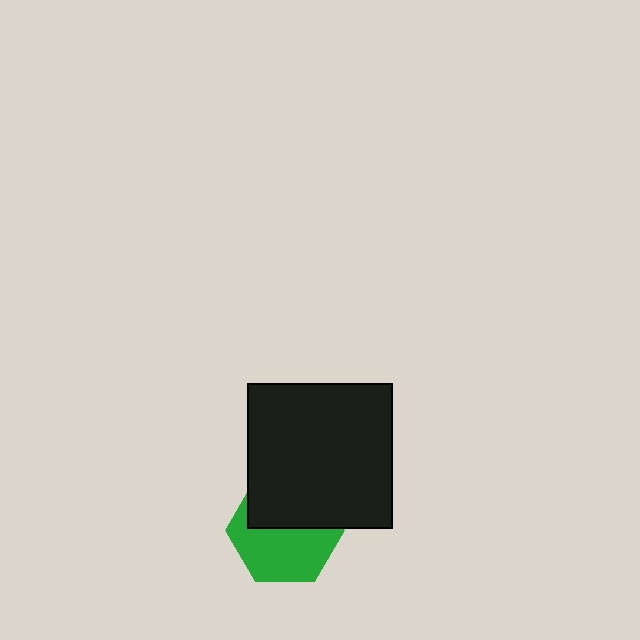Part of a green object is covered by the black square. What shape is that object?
It is a hexagon.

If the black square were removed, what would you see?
You would see the complete green hexagon.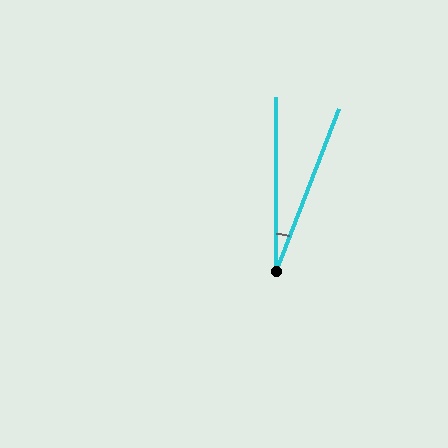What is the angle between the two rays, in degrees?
Approximately 21 degrees.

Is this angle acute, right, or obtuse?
It is acute.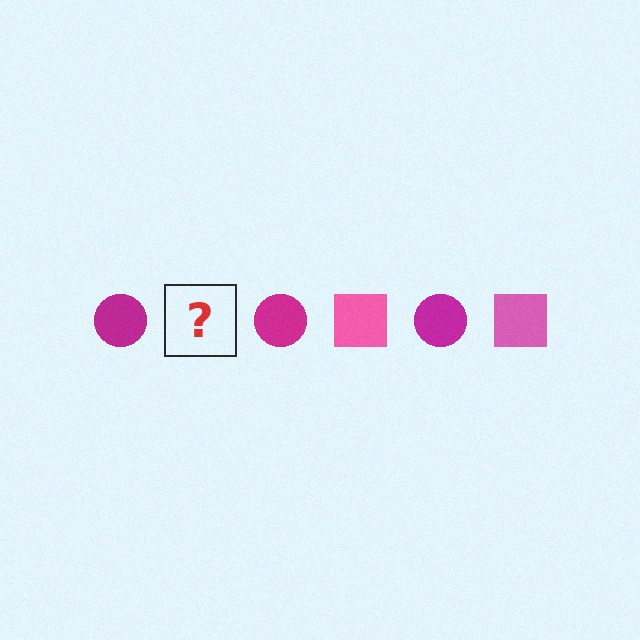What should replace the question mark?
The question mark should be replaced with a pink square.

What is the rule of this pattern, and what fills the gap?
The rule is that the pattern alternates between magenta circle and pink square. The gap should be filled with a pink square.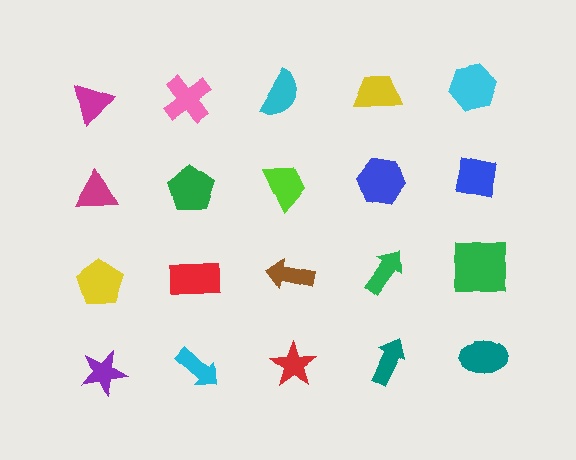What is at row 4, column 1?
A purple star.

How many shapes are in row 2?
5 shapes.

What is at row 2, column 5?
A blue square.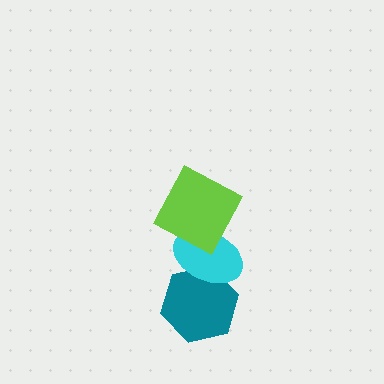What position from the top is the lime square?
The lime square is 1st from the top.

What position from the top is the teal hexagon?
The teal hexagon is 3rd from the top.